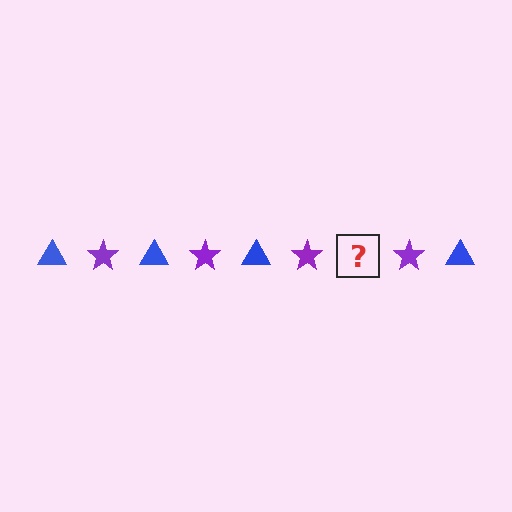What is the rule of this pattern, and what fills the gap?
The rule is that the pattern alternates between blue triangle and purple star. The gap should be filled with a blue triangle.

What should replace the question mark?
The question mark should be replaced with a blue triangle.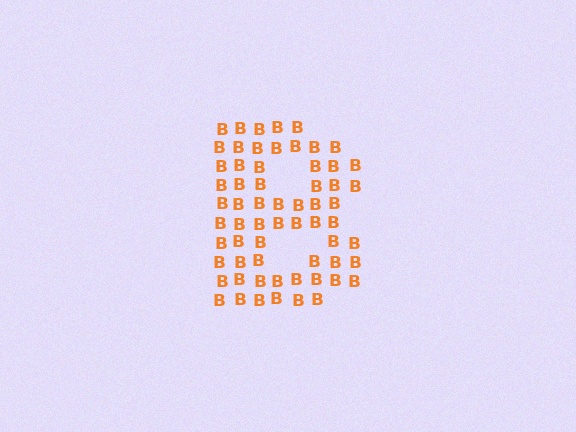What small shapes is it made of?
It is made of small letter B's.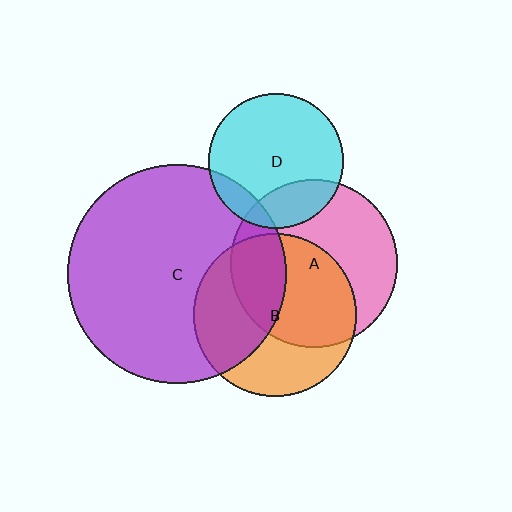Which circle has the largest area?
Circle C (purple).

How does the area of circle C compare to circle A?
Approximately 1.7 times.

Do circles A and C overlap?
Yes.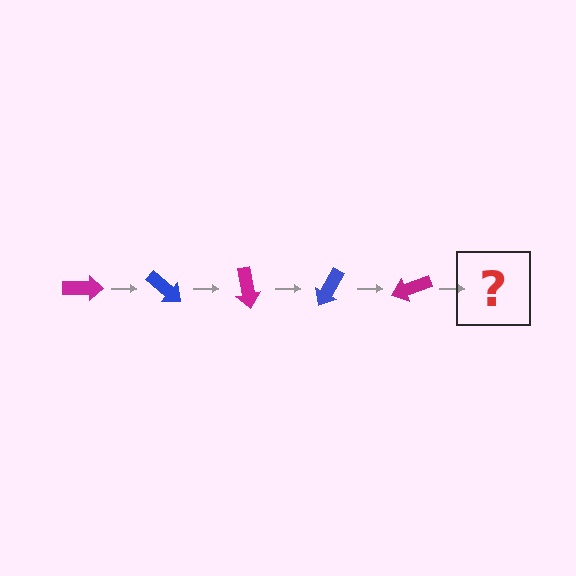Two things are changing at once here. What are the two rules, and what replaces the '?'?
The two rules are that it rotates 40 degrees each step and the color cycles through magenta and blue. The '?' should be a blue arrow, rotated 200 degrees from the start.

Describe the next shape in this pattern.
It should be a blue arrow, rotated 200 degrees from the start.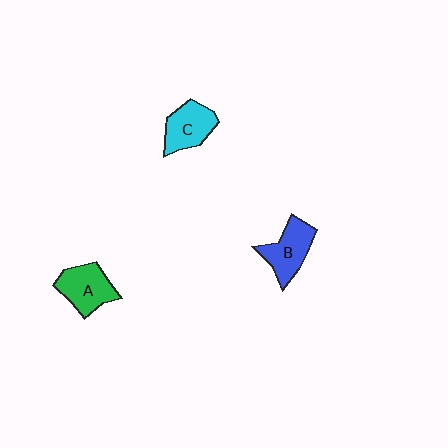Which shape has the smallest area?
Shape C (cyan).